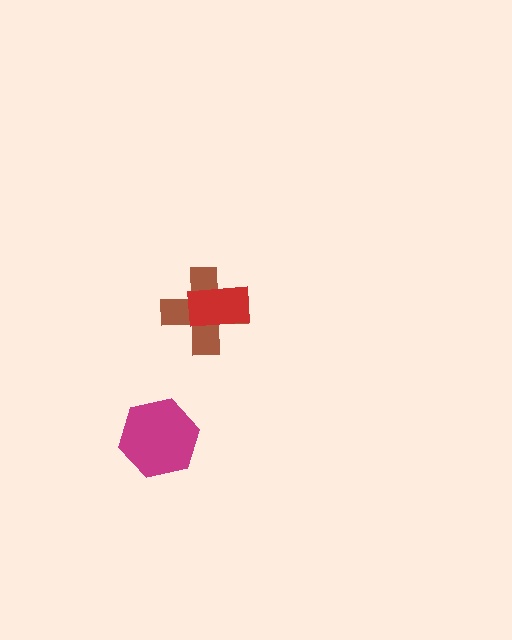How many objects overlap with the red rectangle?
1 object overlaps with the red rectangle.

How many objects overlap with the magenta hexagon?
0 objects overlap with the magenta hexagon.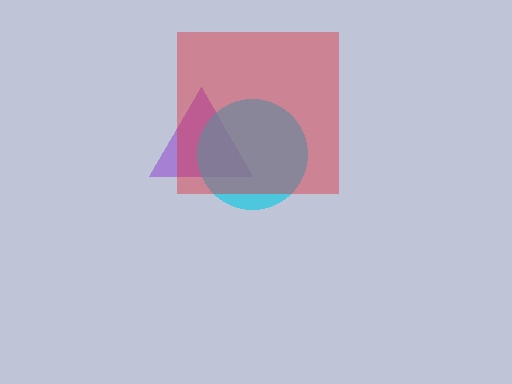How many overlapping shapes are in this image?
There are 3 overlapping shapes in the image.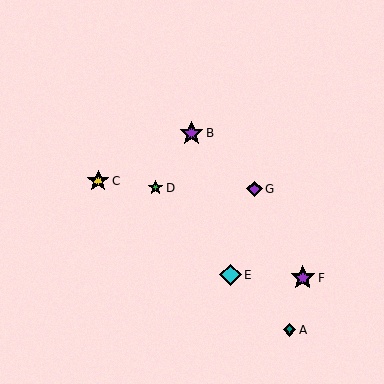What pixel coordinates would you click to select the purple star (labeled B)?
Click at (191, 133) to select the purple star B.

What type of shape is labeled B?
Shape B is a purple star.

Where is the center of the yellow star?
The center of the yellow star is at (98, 181).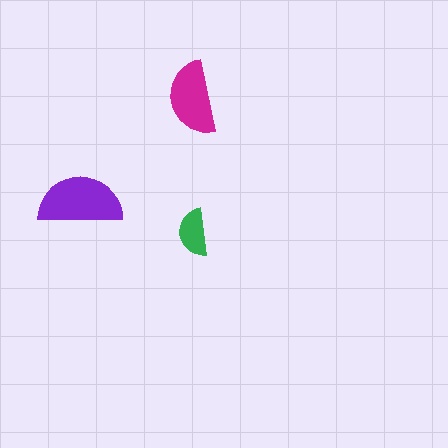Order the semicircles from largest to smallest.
the purple one, the magenta one, the green one.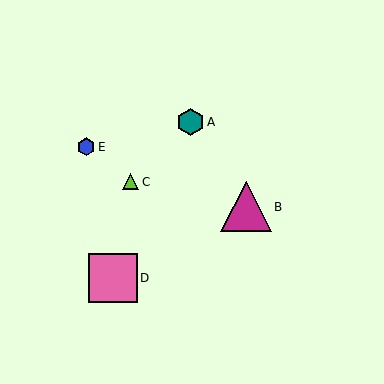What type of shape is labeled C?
Shape C is a lime triangle.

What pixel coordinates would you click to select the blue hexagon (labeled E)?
Click at (86, 147) to select the blue hexagon E.